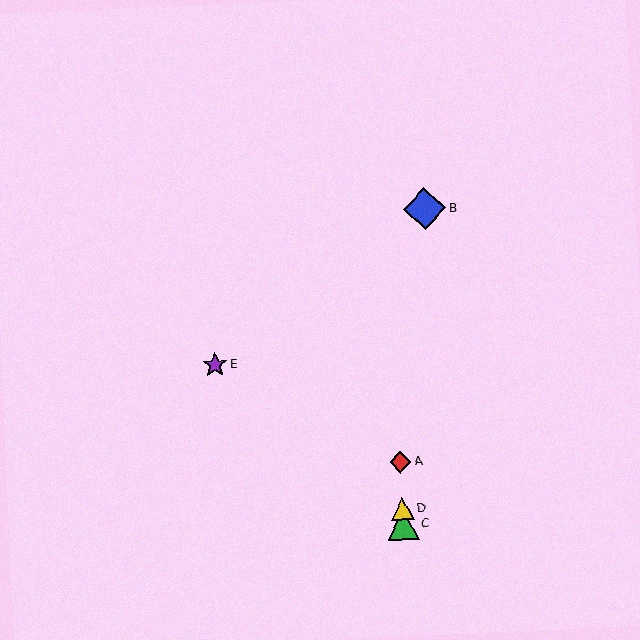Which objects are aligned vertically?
Objects A, C, D are aligned vertically.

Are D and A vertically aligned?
Yes, both are at x≈403.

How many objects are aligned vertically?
3 objects (A, C, D) are aligned vertically.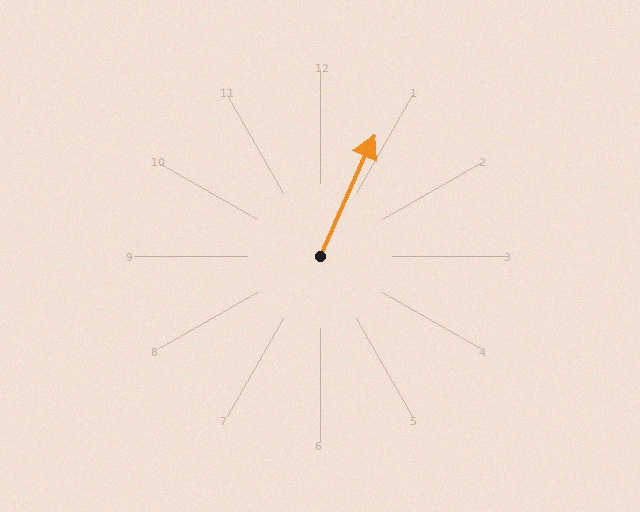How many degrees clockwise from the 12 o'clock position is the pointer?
Approximately 24 degrees.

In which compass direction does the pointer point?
Northeast.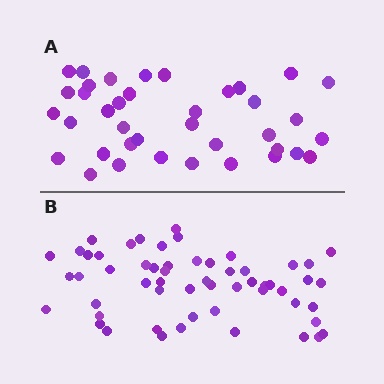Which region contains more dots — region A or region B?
Region B (the bottom region) has more dots.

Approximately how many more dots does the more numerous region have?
Region B has approximately 20 more dots than region A.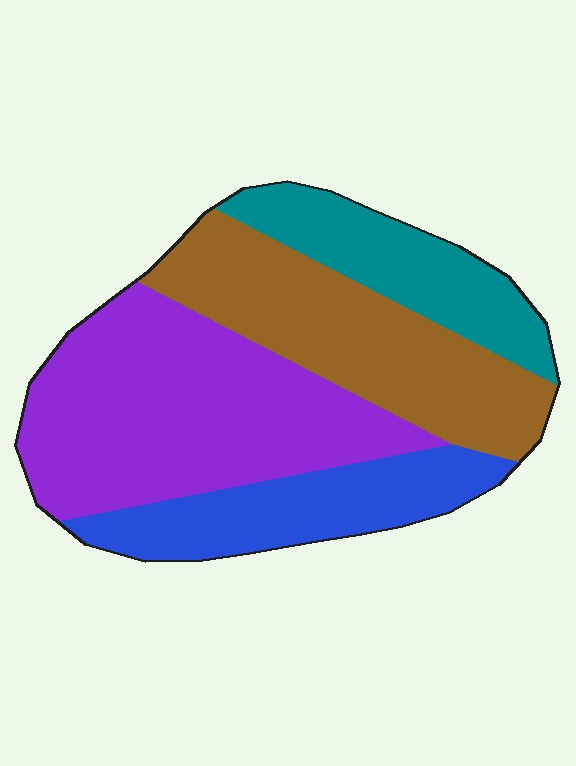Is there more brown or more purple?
Purple.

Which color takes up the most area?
Purple, at roughly 40%.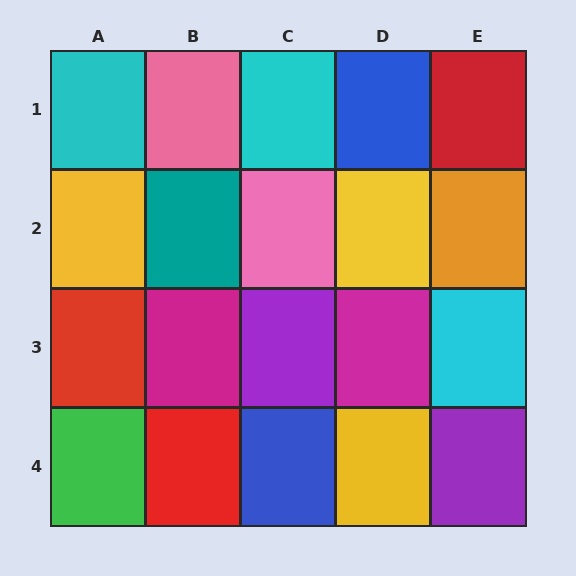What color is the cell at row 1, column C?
Cyan.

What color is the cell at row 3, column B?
Magenta.